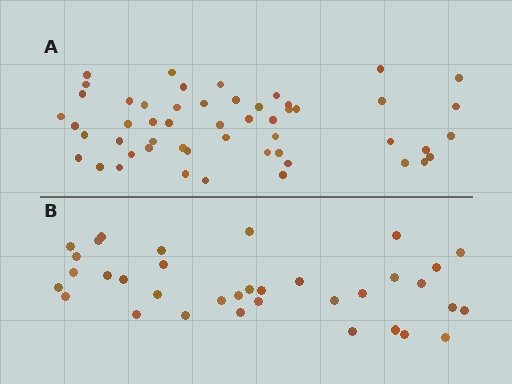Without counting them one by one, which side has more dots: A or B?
Region A (the top region) has more dots.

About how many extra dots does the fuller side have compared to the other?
Region A has approximately 15 more dots than region B.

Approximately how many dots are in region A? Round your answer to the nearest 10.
About 50 dots. (The exact count is 52, which rounds to 50.)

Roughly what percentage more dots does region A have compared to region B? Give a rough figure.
About 50% more.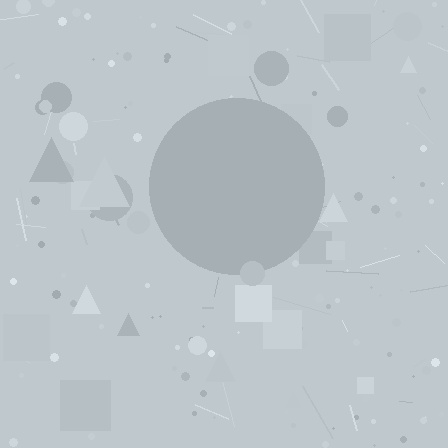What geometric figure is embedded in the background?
A circle is embedded in the background.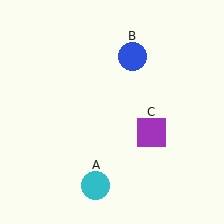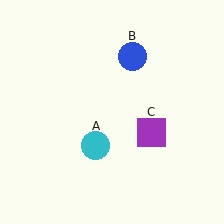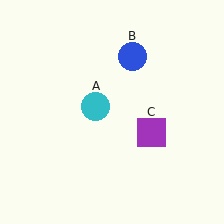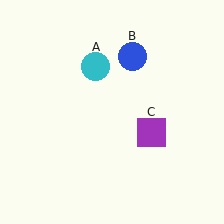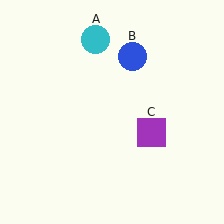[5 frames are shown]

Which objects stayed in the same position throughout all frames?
Blue circle (object B) and purple square (object C) remained stationary.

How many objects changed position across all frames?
1 object changed position: cyan circle (object A).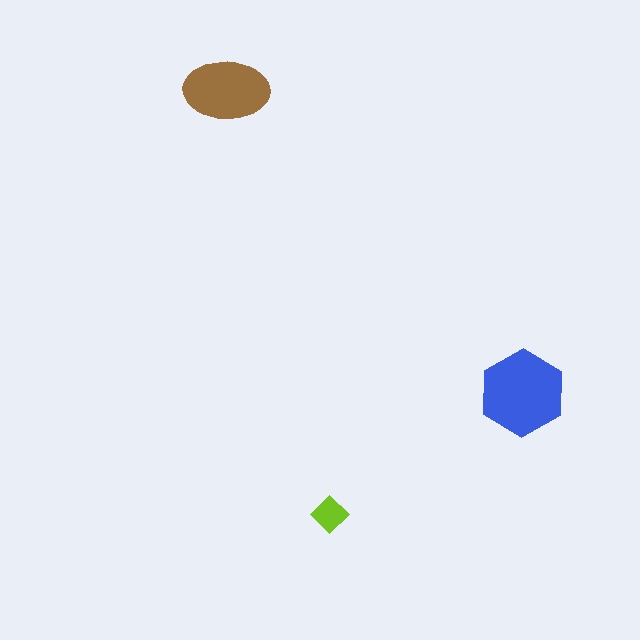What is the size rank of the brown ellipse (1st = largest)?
2nd.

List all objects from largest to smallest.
The blue hexagon, the brown ellipse, the lime diamond.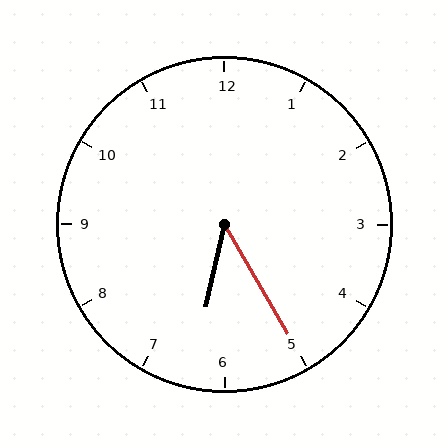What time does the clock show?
6:25.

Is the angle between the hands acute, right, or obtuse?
It is acute.